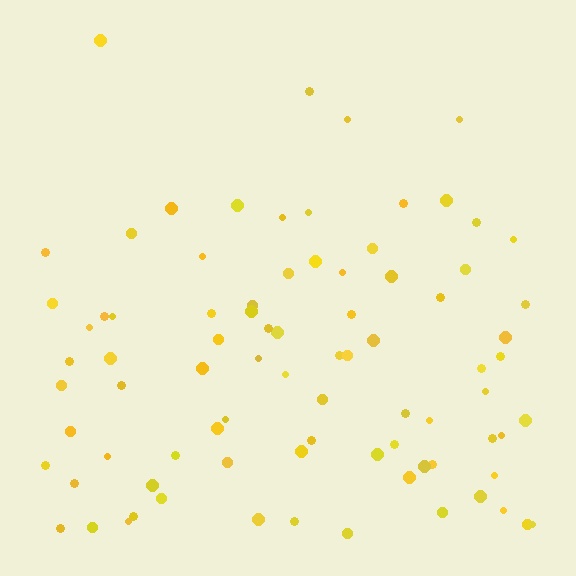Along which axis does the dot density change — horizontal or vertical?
Vertical.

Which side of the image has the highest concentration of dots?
The bottom.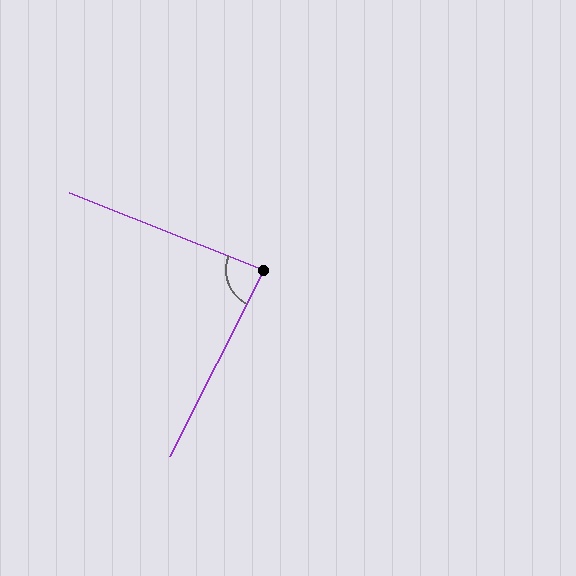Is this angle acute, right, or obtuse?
It is acute.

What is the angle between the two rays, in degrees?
Approximately 85 degrees.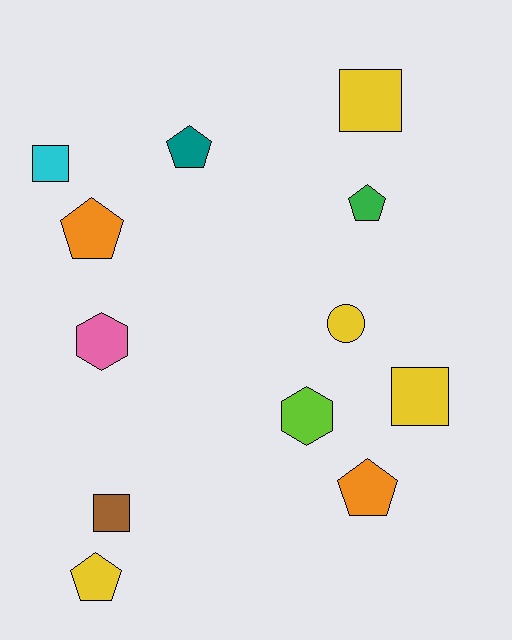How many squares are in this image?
There are 4 squares.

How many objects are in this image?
There are 12 objects.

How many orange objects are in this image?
There are 2 orange objects.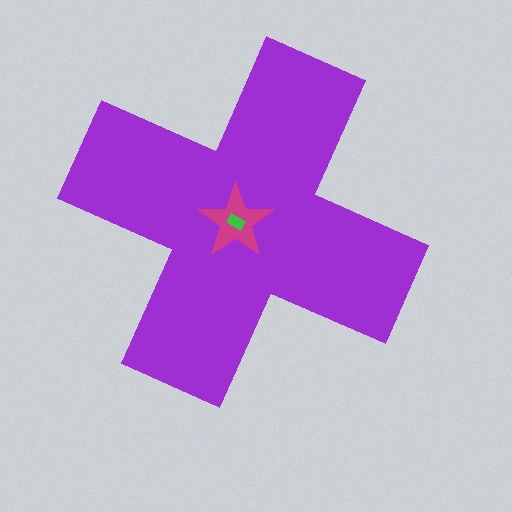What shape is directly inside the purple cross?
The magenta star.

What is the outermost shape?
The purple cross.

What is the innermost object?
The green rectangle.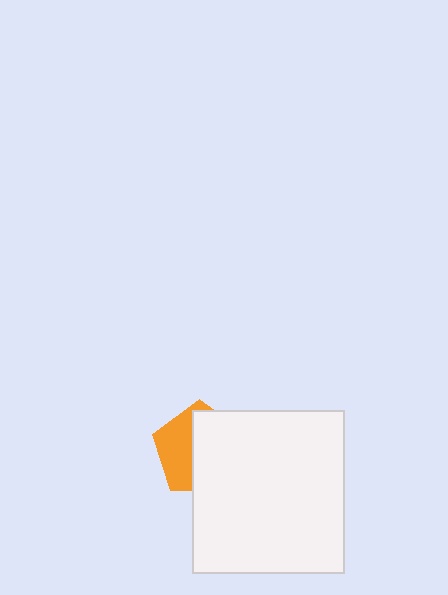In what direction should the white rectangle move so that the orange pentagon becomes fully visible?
The white rectangle should move right. That is the shortest direction to clear the overlap and leave the orange pentagon fully visible.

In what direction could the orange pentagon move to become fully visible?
The orange pentagon could move left. That would shift it out from behind the white rectangle entirely.